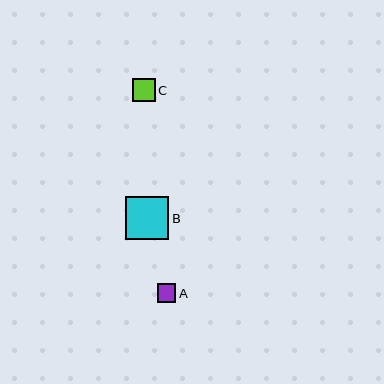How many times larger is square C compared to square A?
Square C is approximately 1.2 times the size of square A.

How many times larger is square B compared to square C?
Square B is approximately 1.9 times the size of square C.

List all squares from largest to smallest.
From largest to smallest: B, C, A.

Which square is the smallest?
Square A is the smallest with a size of approximately 19 pixels.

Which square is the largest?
Square B is the largest with a size of approximately 43 pixels.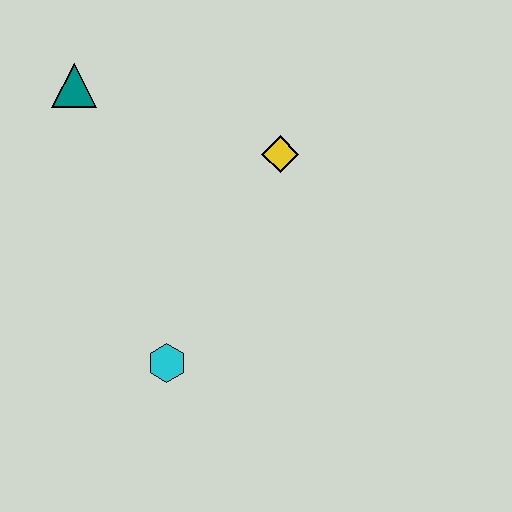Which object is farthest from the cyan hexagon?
The teal triangle is farthest from the cyan hexagon.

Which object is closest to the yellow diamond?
The teal triangle is closest to the yellow diamond.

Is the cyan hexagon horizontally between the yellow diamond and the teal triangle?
Yes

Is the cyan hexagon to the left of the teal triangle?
No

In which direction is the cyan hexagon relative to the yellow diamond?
The cyan hexagon is below the yellow diamond.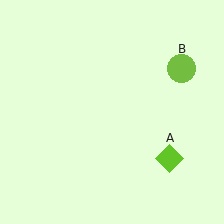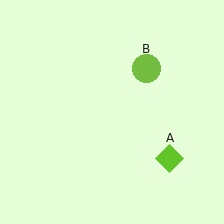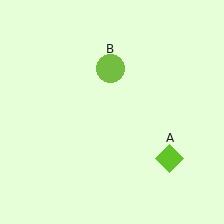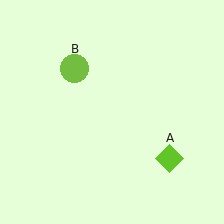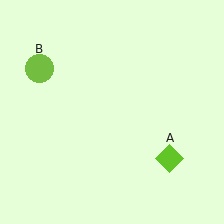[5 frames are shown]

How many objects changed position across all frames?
1 object changed position: lime circle (object B).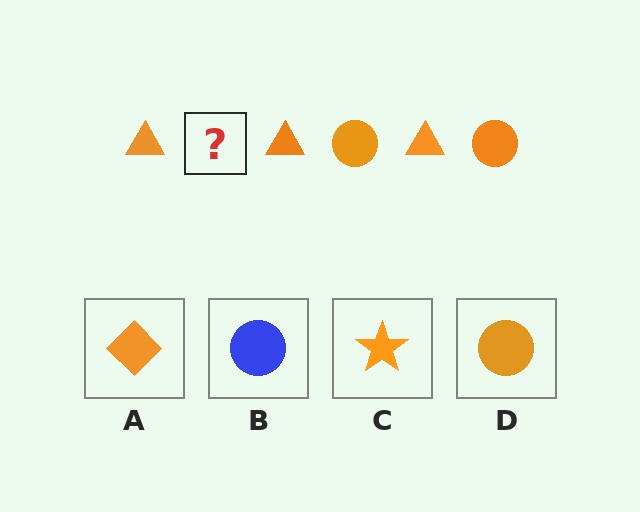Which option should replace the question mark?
Option D.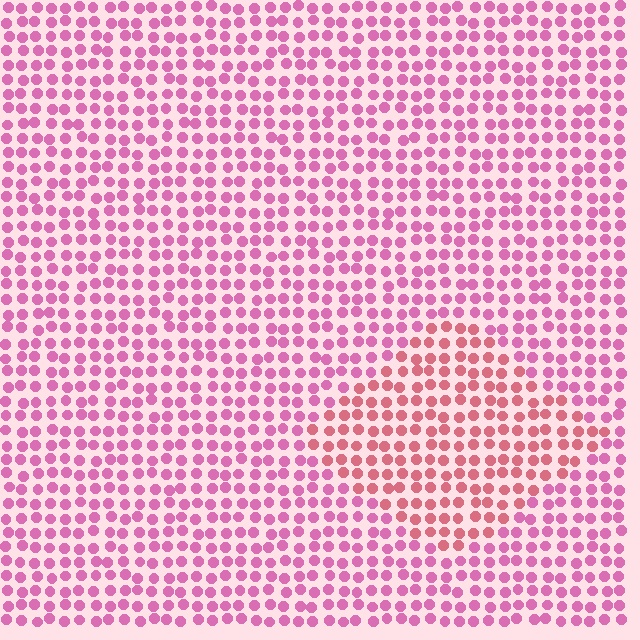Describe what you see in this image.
The image is filled with small pink elements in a uniform arrangement. A diamond-shaped region is visible where the elements are tinted to a slightly different hue, forming a subtle color boundary.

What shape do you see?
I see a diamond.